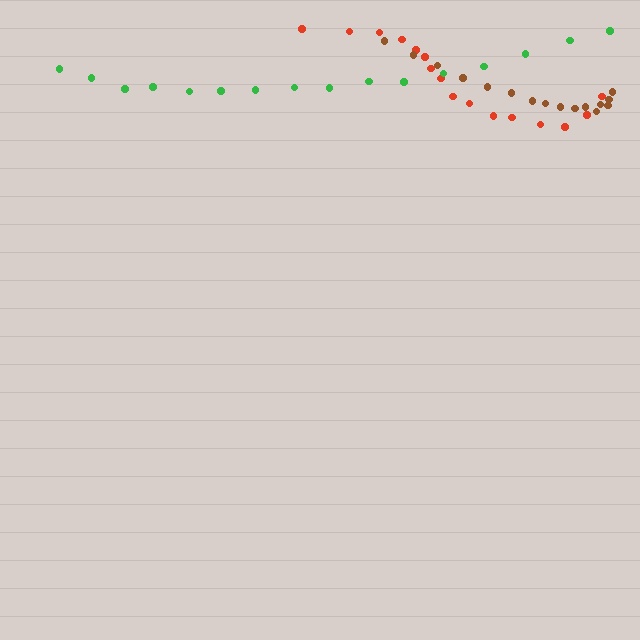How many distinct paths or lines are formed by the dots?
There are 3 distinct paths.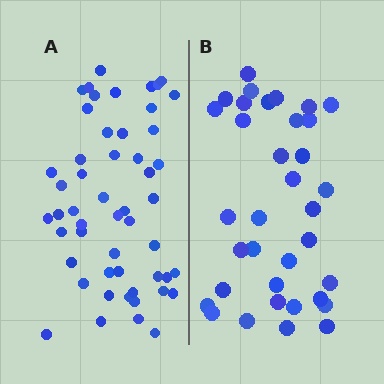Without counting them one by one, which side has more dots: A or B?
Region A (the left region) has more dots.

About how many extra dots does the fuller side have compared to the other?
Region A has approximately 15 more dots than region B.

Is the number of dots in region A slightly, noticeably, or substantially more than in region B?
Region A has substantially more. The ratio is roughly 1.5 to 1.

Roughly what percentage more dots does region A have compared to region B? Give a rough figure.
About 50% more.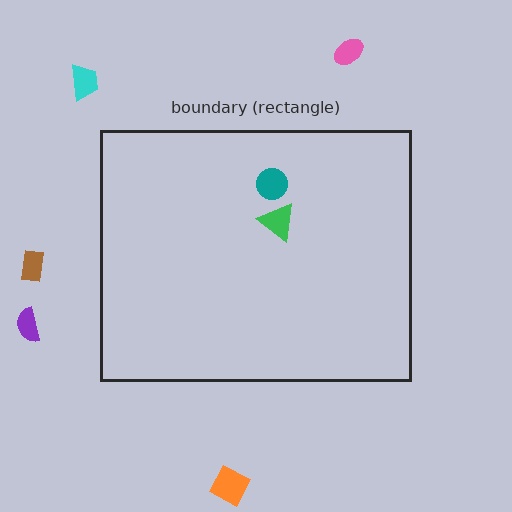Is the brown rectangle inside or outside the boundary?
Outside.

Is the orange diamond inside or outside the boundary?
Outside.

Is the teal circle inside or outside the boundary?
Inside.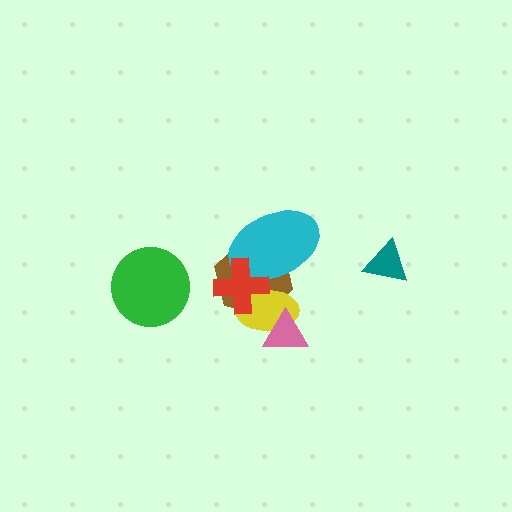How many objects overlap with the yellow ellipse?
4 objects overlap with the yellow ellipse.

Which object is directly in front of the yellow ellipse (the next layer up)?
The cyan ellipse is directly in front of the yellow ellipse.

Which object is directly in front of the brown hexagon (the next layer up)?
The yellow ellipse is directly in front of the brown hexagon.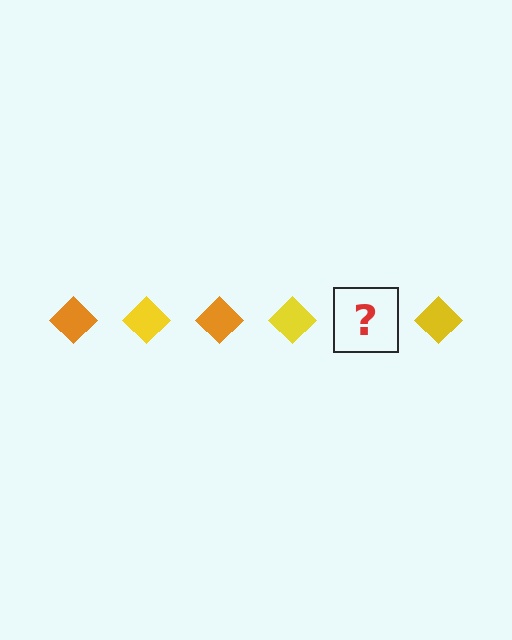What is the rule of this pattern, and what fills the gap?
The rule is that the pattern cycles through orange, yellow diamonds. The gap should be filled with an orange diamond.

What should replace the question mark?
The question mark should be replaced with an orange diamond.